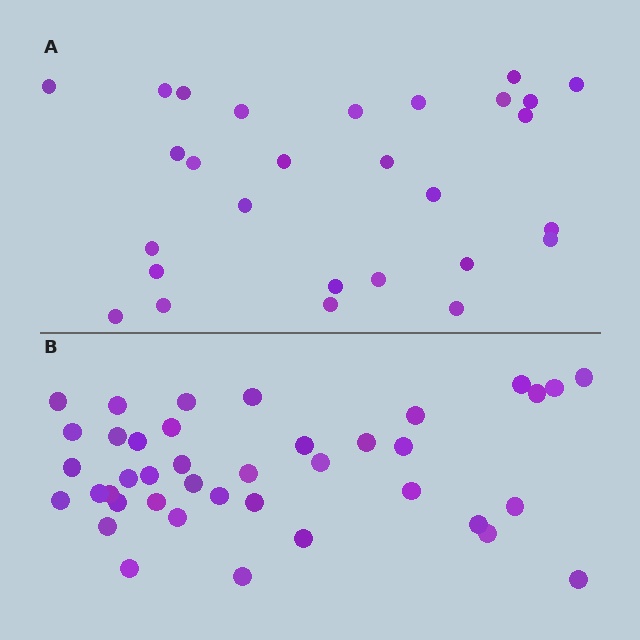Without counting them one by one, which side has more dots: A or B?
Region B (the bottom region) has more dots.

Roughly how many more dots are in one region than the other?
Region B has roughly 12 or so more dots than region A.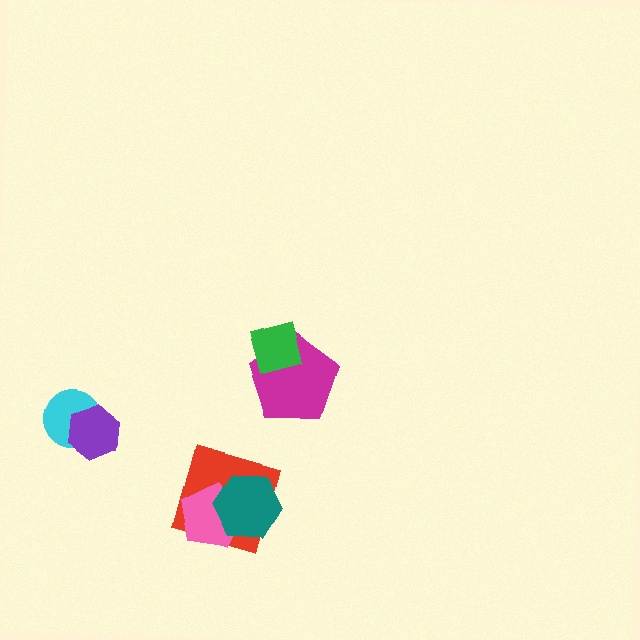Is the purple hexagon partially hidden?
No, no other shape covers it.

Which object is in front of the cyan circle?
The purple hexagon is in front of the cyan circle.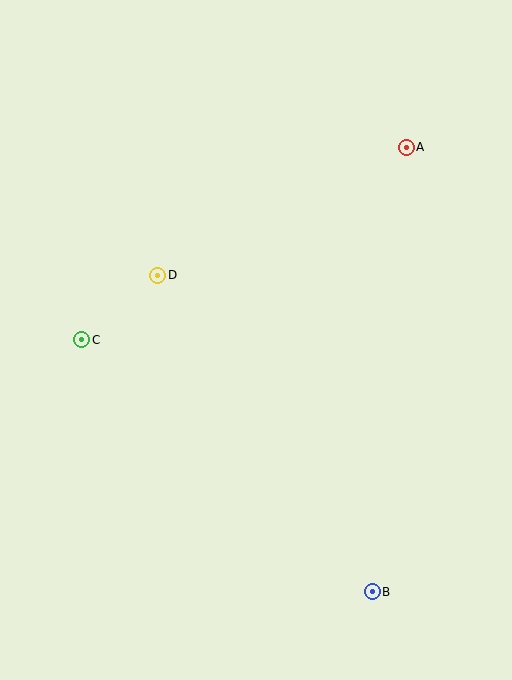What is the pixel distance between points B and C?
The distance between B and C is 385 pixels.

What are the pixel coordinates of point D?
Point D is at (158, 275).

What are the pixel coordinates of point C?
Point C is at (82, 340).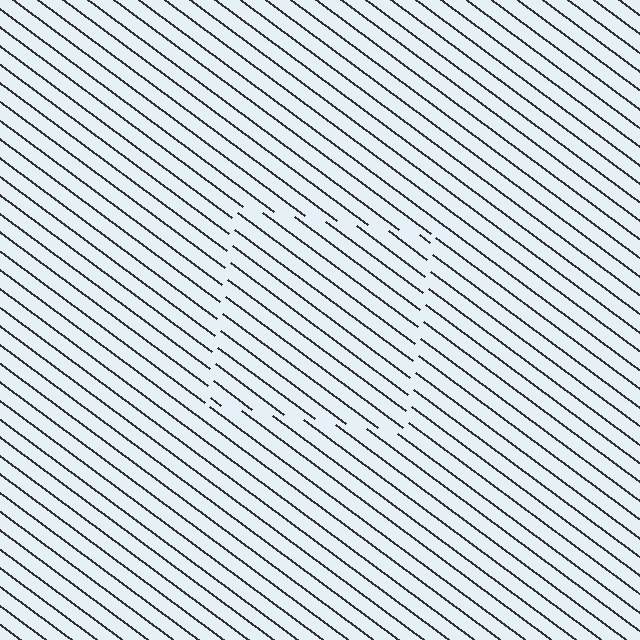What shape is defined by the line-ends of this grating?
An illusory square. The interior of the shape contains the same grating, shifted by half a period — the contour is defined by the phase discontinuity where line-ends from the inner and outer gratings abut.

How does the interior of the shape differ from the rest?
The interior of the shape contains the same grating, shifted by half a period — the contour is defined by the phase discontinuity where line-ends from the inner and outer gratings abut.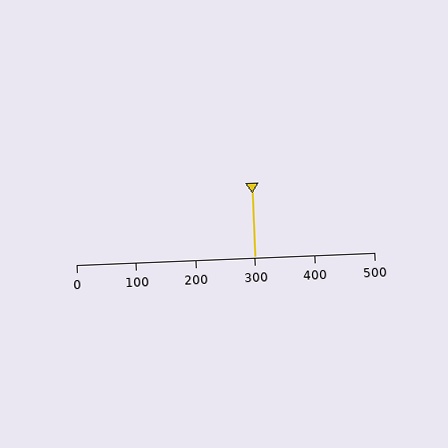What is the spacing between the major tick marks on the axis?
The major ticks are spaced 100 apart.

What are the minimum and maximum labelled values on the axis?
The axis runs from 0 to 500.